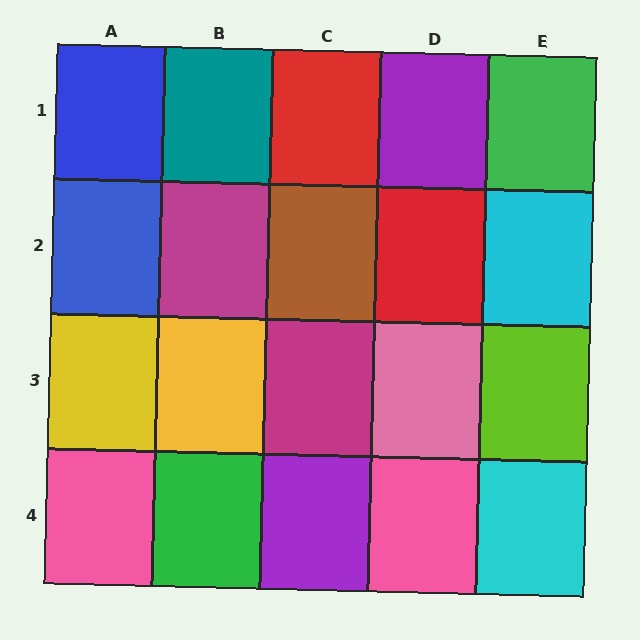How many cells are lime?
1 cell is lime.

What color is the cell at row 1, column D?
Purple.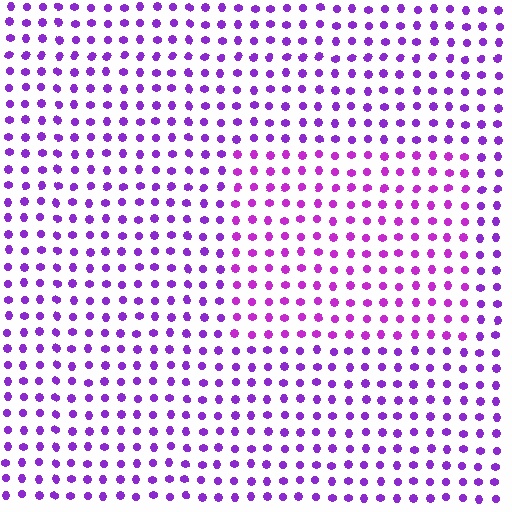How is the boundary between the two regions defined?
The boundary is defined purely by a slight shift in hue (about 20 degrees). Spacing, size, and orientation are identical on both sides.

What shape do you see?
I see a rectangle.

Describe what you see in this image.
The image is filled with small purple elements in a uniform arrangement. A rectangle-shaped region is visible where the elements are tinted to a slightly different hue, forming a subtle color boundary.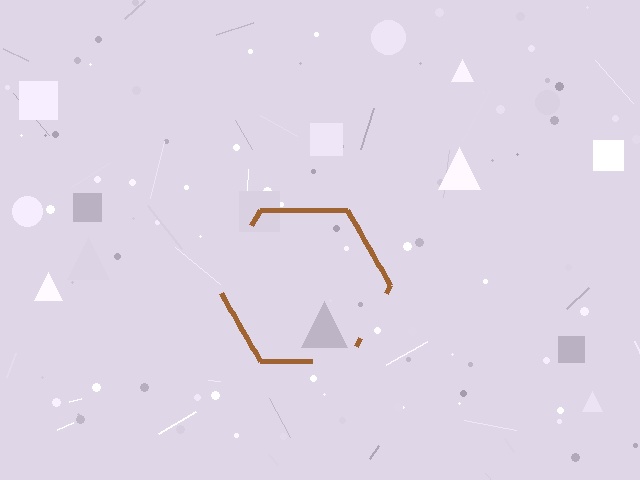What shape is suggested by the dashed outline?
The dashed outline suggests a hexagon.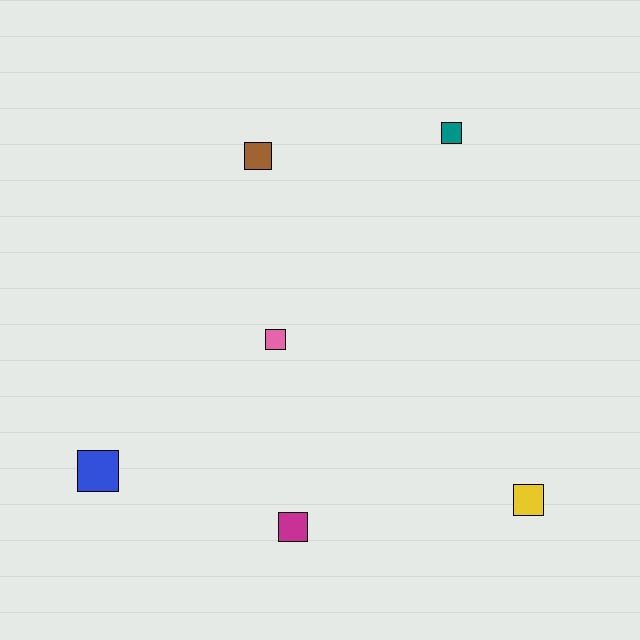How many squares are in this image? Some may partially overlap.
There are 6 squares.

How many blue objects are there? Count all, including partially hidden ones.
There is 1 blue object.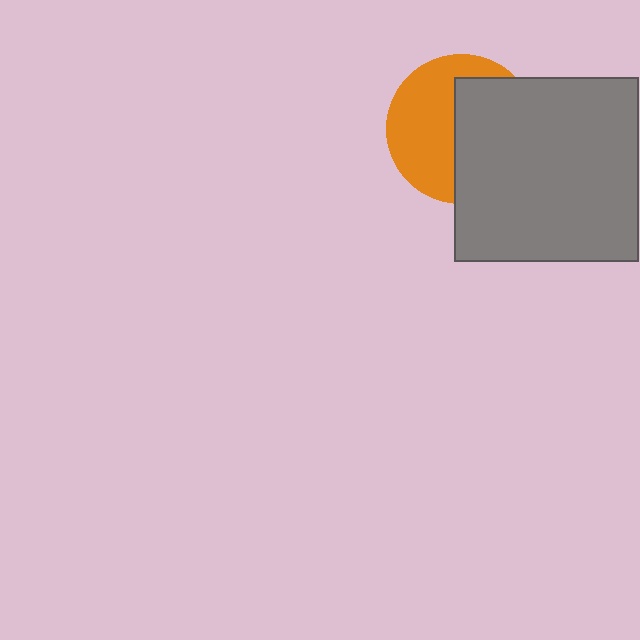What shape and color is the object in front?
The object in front is a gray square.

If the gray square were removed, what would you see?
You would see the complete orange circle.